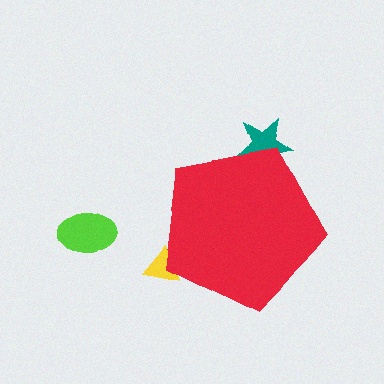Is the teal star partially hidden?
Yes, the teal star is partially hidden behind the red pentagon.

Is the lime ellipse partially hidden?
No, the lime ellipse is fully visible.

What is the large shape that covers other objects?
A red pentagon.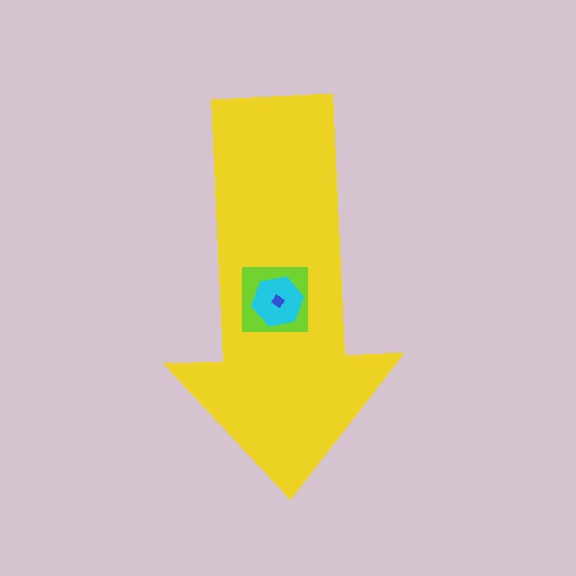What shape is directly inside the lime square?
The cyan hexagon.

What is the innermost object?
The blue diamond.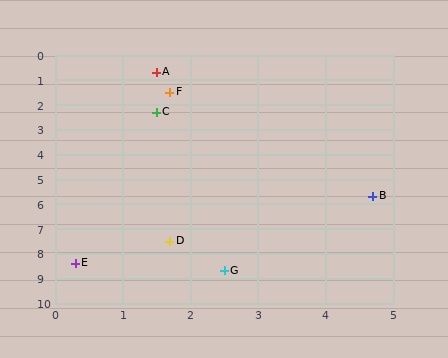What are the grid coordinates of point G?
Point G is at approximately (2.5, 8.7).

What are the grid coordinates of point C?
Point C is at approximately (1.5, 2.3).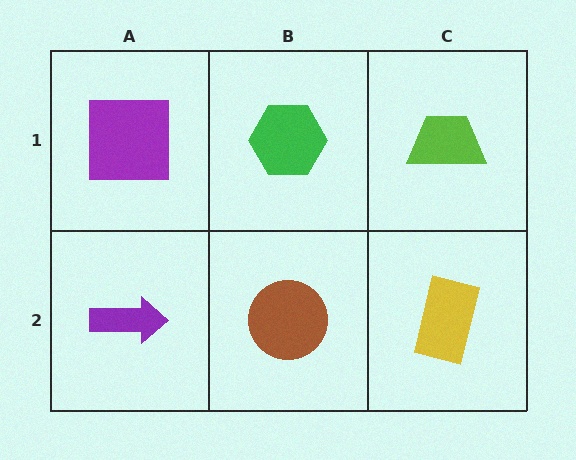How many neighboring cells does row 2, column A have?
2.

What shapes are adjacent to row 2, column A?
A purple square (row 1, column A), a brown circle (row 2, column B).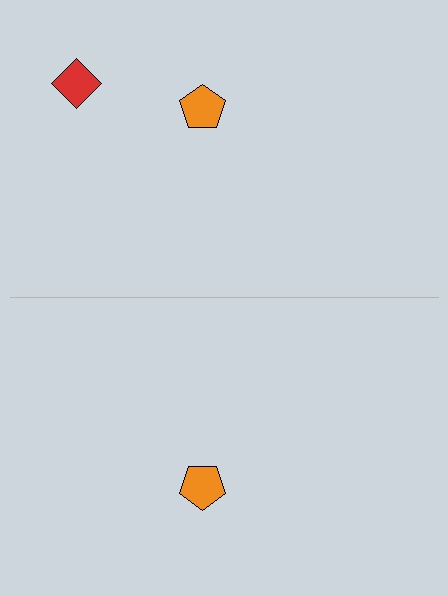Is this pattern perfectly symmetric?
No, the pattern is not perfectly symmetric. A red diamond is missing from the bottom side.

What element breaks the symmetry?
A red diamond is missing from the bottom side.